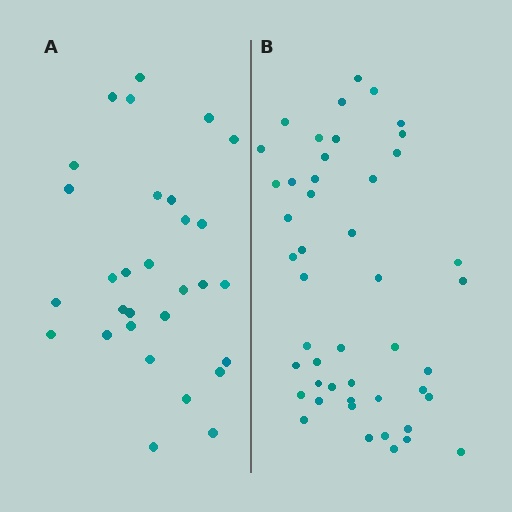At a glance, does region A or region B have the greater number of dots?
Region B (the right region) has more dots.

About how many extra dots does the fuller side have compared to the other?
Region B has approximately 15 more dots than region A.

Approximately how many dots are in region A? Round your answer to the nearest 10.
About 30 dots.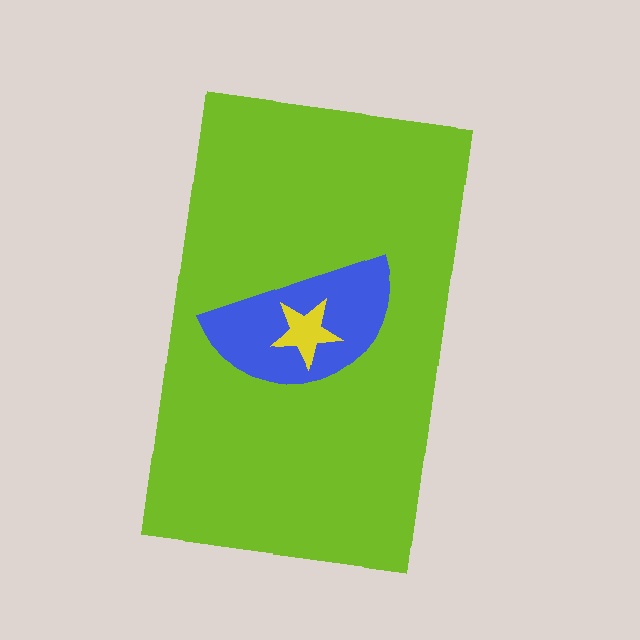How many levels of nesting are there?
3.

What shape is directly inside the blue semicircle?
The yellow star.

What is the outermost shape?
The lime rectangle.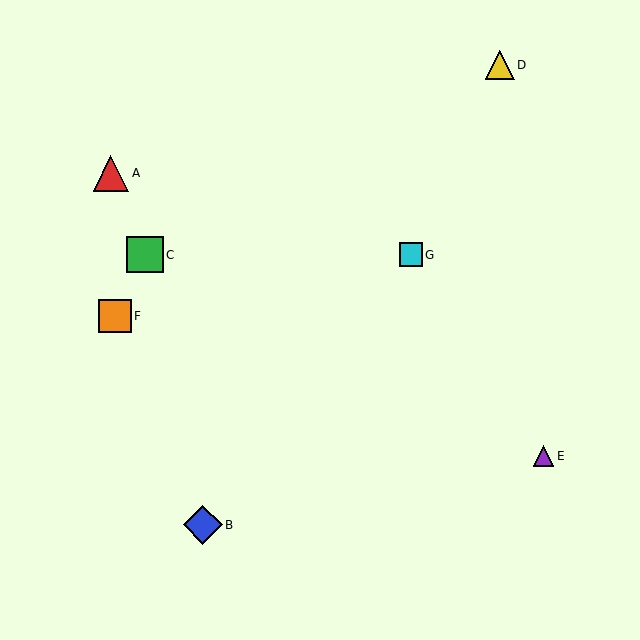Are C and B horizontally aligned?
No, C is at y≈255 and B is at y≈525.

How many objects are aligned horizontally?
2 objects (C, G) are aligned horizontally.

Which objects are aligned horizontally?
Objects C, G are aligned horizontally.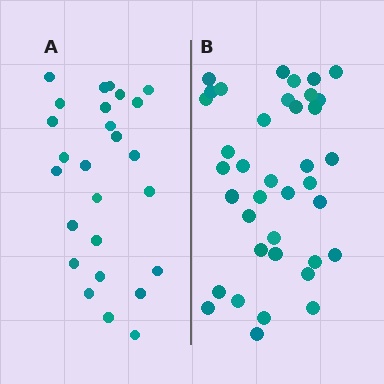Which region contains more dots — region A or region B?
Region B (the right region) has more dots.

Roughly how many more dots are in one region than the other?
Region B has roughly 12 or so more dots than region A.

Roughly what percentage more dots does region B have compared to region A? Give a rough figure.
About 45% more.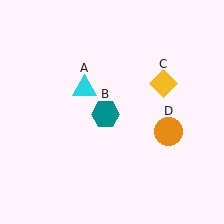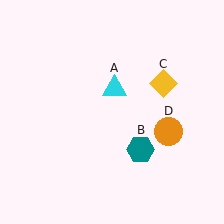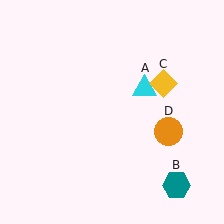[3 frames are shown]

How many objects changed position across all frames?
2 objects changed position: cyan triangle (object A), teal hexagon (object B).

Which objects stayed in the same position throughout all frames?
Yellow diamond (object C) and orange circle (object D) remained stationary.